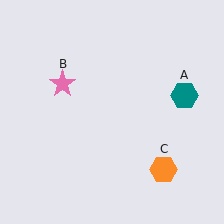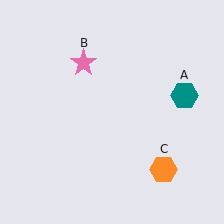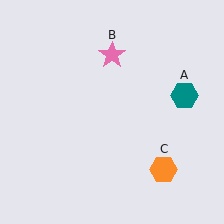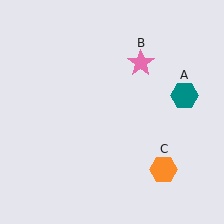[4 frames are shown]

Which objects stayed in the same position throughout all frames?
Teal hexagon (object A) and orange hexagon (object C) remained stationary.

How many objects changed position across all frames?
1 object changed position: pink star (object B).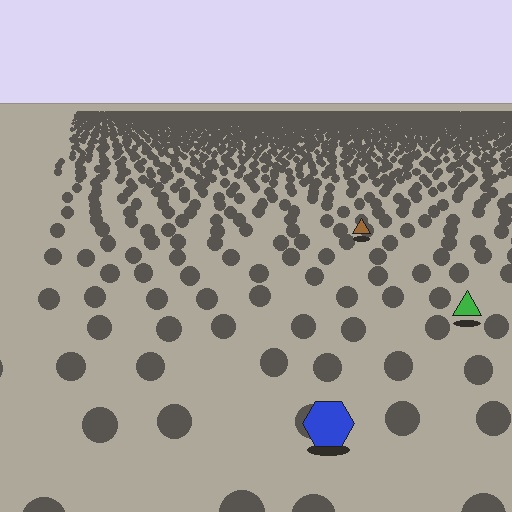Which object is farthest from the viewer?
The brown triangle is farthest from the viewer. It appears smaller and the ground texture around it is denser.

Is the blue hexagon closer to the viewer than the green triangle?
Yes. The blue hexagon is closer — you can tell from the texture gradient: the ground texture is coarser near it.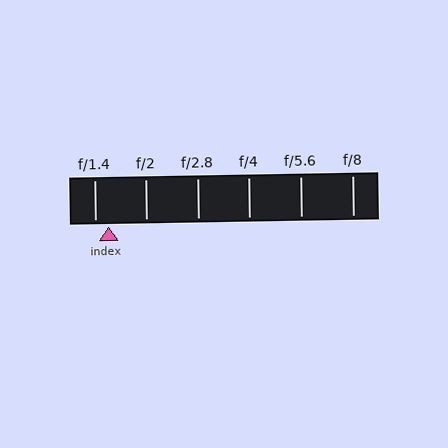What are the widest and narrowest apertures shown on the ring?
The widest aperture shown is f/1.4 and the narrowest is f/8.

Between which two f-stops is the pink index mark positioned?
The index mark is between f/1.4 and f/2.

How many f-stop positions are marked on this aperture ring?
There are 6 f-stop positions marked.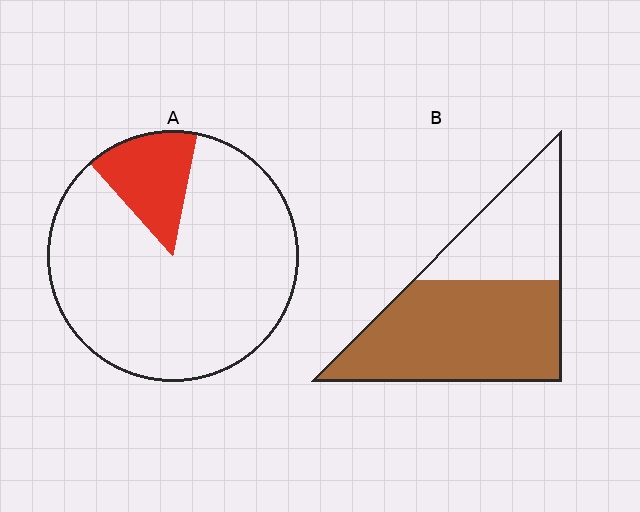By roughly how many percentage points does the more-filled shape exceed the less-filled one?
By roughly 50 percentage points (B over A).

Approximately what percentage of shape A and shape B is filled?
A is approximately 15% and B is approximately 65%.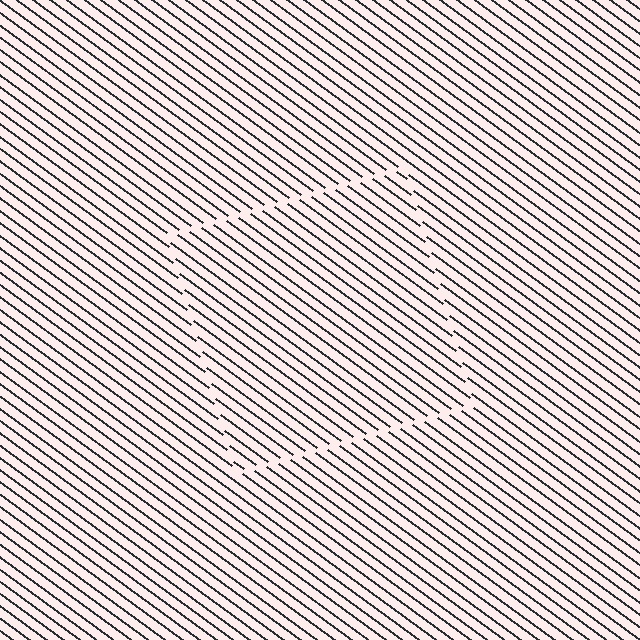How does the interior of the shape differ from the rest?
The interior of the shape contains the same grating, shifted by half a period — the contour is defined by the phase discontinuity where line-ends from the inner and outer gratings abut.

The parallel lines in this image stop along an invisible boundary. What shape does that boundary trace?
An illusory square. The interior of the shape contains the same grating, shifted by half a period — the contour is defined by the phase discontinuity where line-ends from the inner and outer gratings abut.